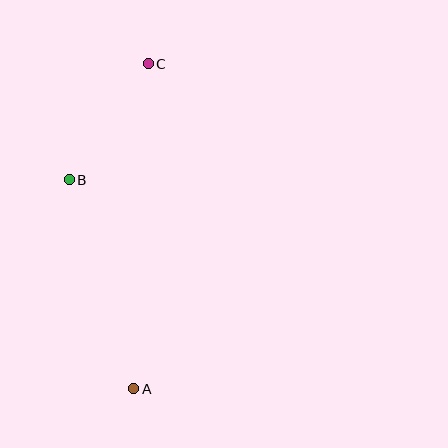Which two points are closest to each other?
Points B and C are closest to each other.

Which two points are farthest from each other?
Points A and C are farthest from each other.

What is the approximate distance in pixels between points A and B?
The distance between A and B is approximately 219 pixels.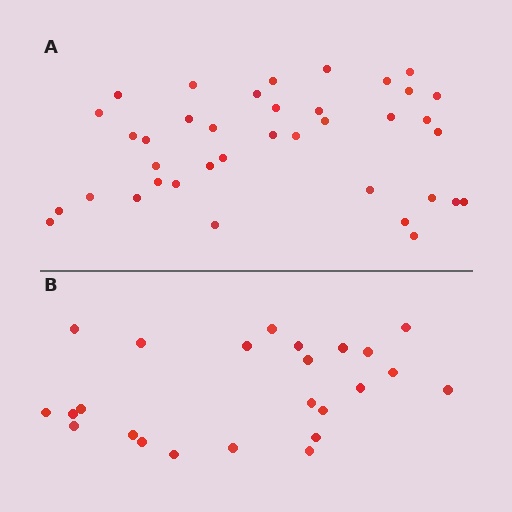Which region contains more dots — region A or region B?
Region A (the top region) has more dots.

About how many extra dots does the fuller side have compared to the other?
Region A has approximately 15 more dots than region B.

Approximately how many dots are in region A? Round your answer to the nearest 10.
About 40 dots. (The exact count is 38, which rounds to 40.)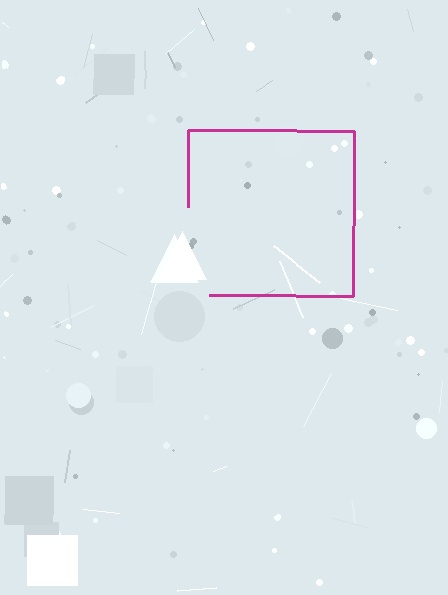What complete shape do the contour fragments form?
The contour fragments form a square.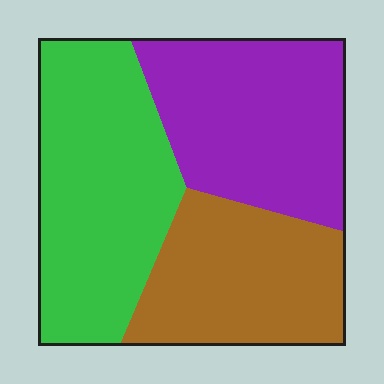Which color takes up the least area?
Brown, at roughly 30%.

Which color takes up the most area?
Green, at roughly 40%.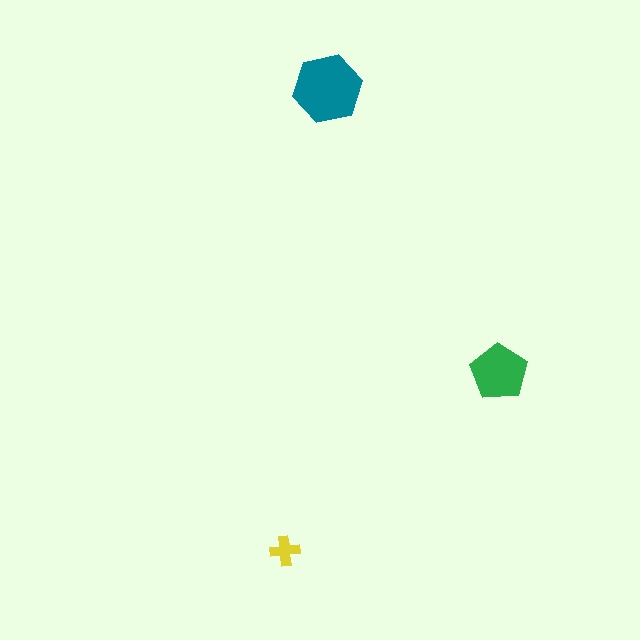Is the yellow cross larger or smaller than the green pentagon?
Smaller.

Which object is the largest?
The teal hexagon.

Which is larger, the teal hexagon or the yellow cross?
The teal hexagon.